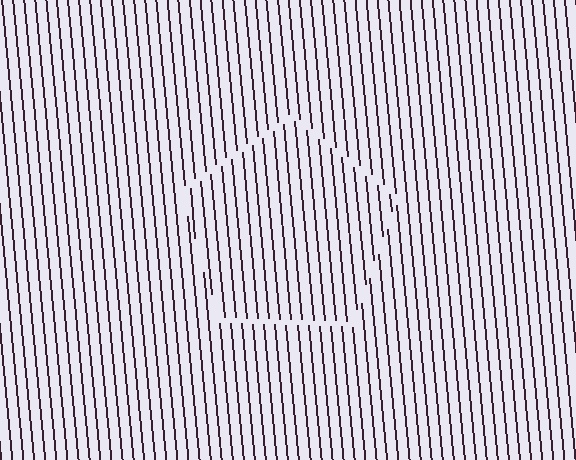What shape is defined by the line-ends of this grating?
An illusory pentagon. The interior of the shape contains the same grating, shifted by half a period — the contour is defined by the phase discontinuity where line-ends from the inner and outer gratings abut.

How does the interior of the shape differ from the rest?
The interior of the shape contains the same grating, shifted by half a period — the contour is defined by the phase discontinuity where line-ends from the inner and outer gratings abut.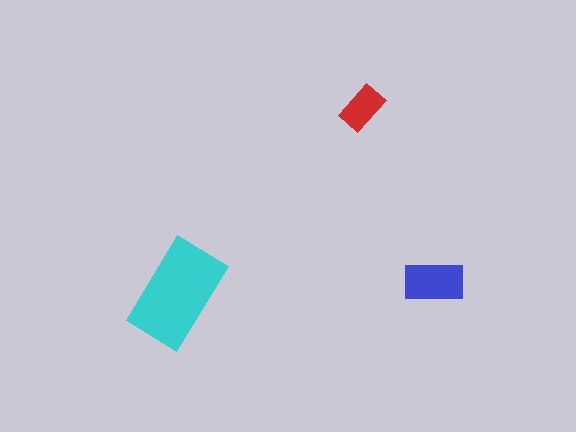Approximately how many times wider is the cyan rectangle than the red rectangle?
About 2.5 times wider.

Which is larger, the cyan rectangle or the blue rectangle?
The cyan one.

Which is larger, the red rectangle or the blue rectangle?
The blue one.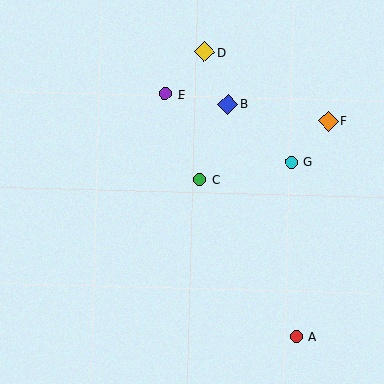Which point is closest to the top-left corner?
Point E is closest to the top-left corner.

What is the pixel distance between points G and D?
The distance between G and D is 140 pixels.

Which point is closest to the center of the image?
Point C at (200, 180) is closest to the center.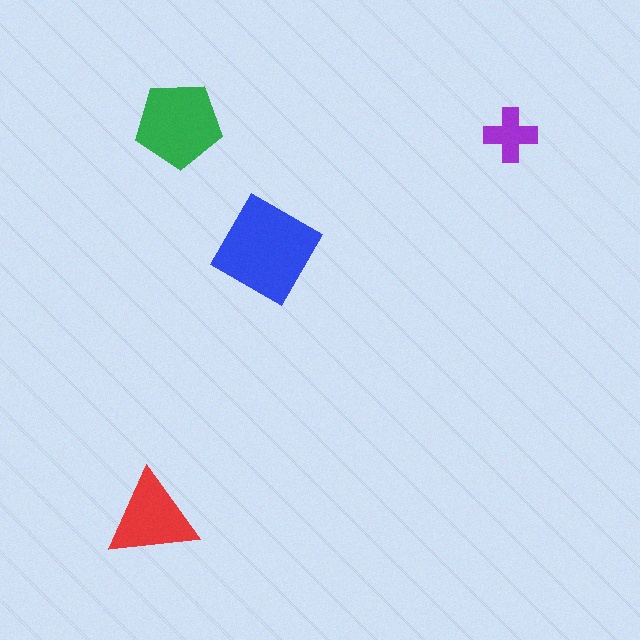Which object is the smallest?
The purple cross.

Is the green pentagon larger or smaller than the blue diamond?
Smaller.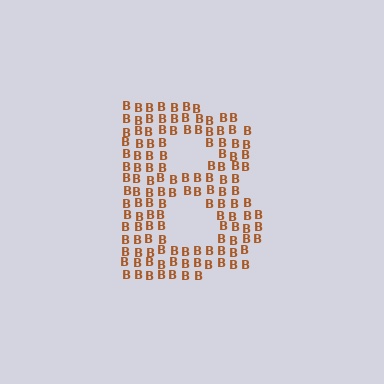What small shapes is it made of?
It is made of small letter B's.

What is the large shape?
The large shape is the letter B.